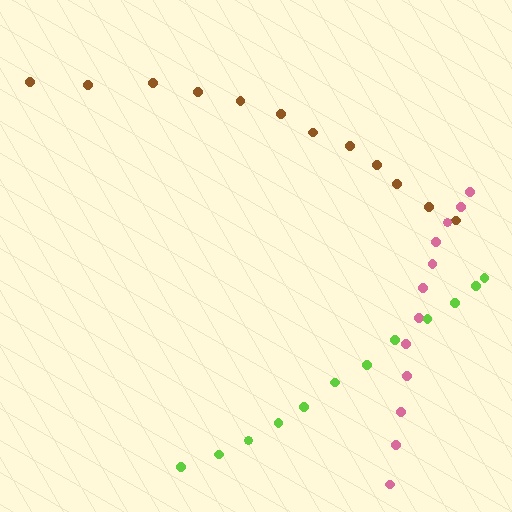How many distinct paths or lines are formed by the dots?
There are 3 distinct paths.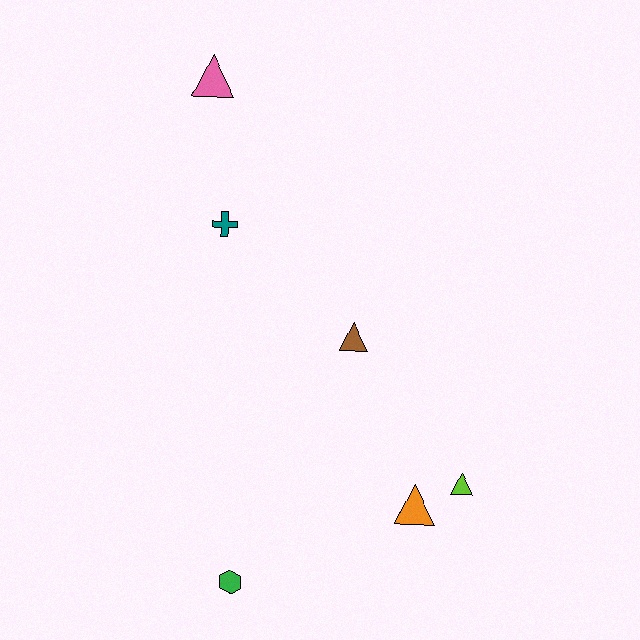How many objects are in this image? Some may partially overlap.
There are 6 objects.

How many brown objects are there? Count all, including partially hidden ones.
There is 1 brown object.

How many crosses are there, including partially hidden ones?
There is 1 cross.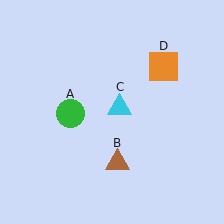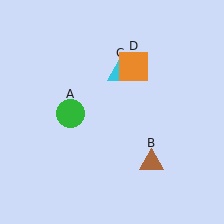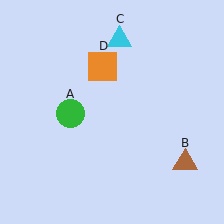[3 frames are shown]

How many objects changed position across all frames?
3 objects changed position: brown triangle (object B), cyan triangle (object C), orange square (object D).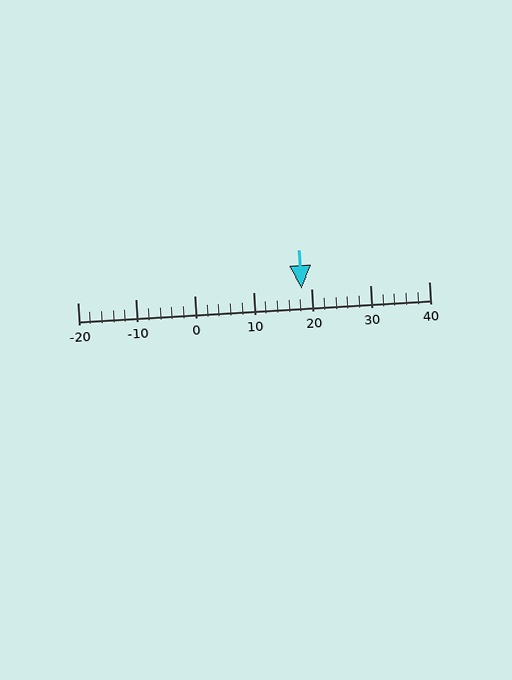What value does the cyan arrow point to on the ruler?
The cyan arrow points to approximately 18.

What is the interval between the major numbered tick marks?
The major tick marks are spaced 10 units apart.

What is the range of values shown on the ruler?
The ruler shows values from -20 to 40.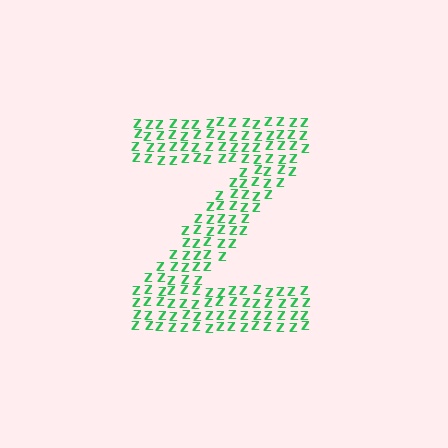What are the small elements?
The small elements are letter Z's.